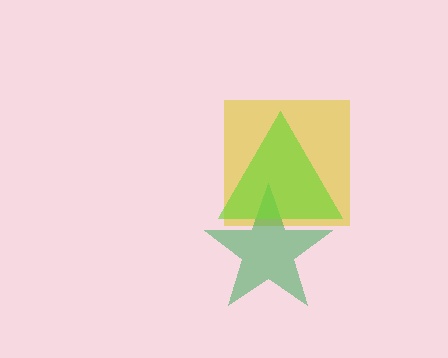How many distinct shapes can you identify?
There are 3 distinct shapes: a yellow square, a green star, a lime triangle.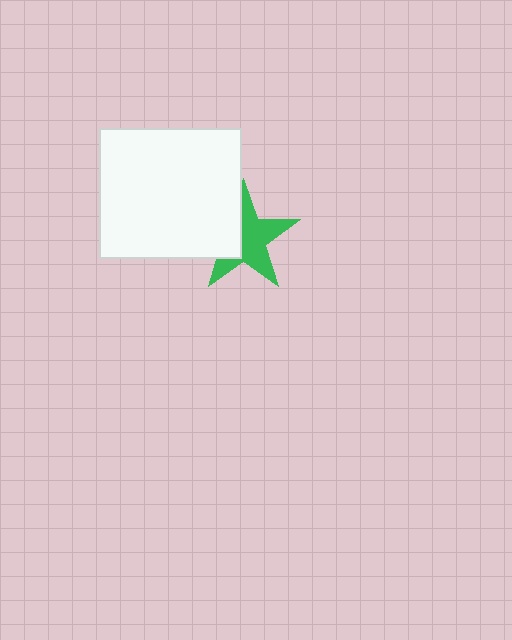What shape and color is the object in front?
The object in front is a white rectangle.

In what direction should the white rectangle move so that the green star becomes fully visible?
The white rectangle should move left. That is the shortest direction to clear the overlap and leave the green star fully visible.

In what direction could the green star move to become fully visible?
The green star could move right. That would shift it out from behind the white rectangle entirely.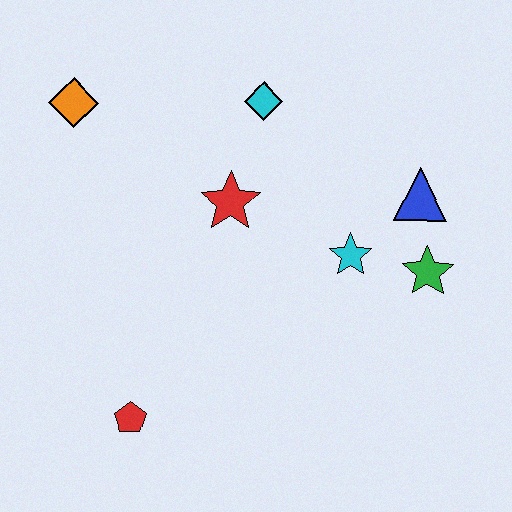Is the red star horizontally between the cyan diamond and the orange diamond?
Yes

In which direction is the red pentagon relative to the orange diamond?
The red pentagon is below the orange diamond.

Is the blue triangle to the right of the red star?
Yes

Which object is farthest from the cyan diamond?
The red pentagon is farthest from the cyan diamond.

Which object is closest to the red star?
The cyan diamond is closest to the red star.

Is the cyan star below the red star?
Yes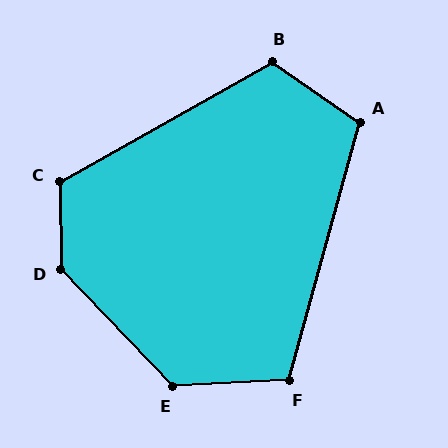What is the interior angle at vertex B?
Approximately 116 degrees (obtuse).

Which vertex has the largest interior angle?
D, at approximately 136 degrees.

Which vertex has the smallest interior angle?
F, at approximately 108 degrees.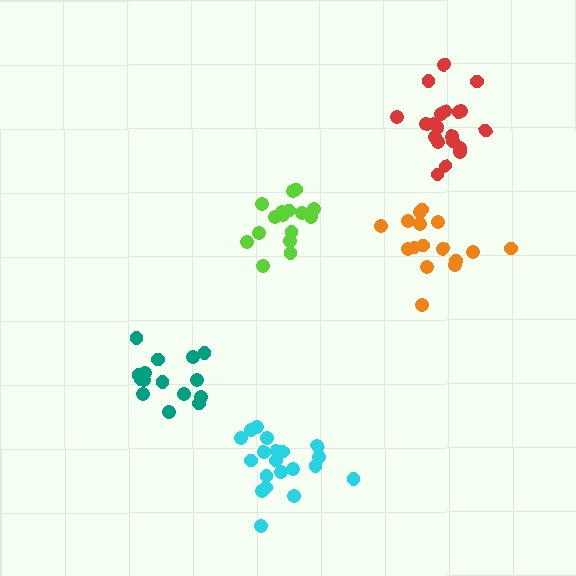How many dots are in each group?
Group 1: 20 dots, Group 2: 16 dots, Group 3: 20 dots, Group 4: 15 dots, Group 5: 16 dots (87 total).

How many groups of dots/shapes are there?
There are 5 groups.